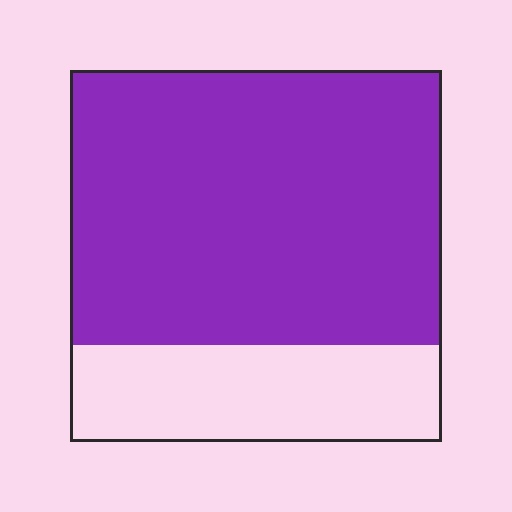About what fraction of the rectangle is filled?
About three quarters (3/4).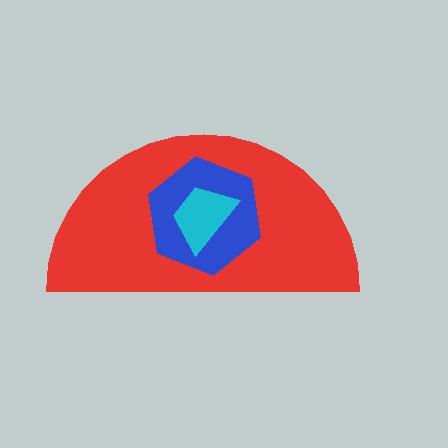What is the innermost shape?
The cyan trapezoid.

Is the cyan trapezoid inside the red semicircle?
Yes.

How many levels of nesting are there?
3.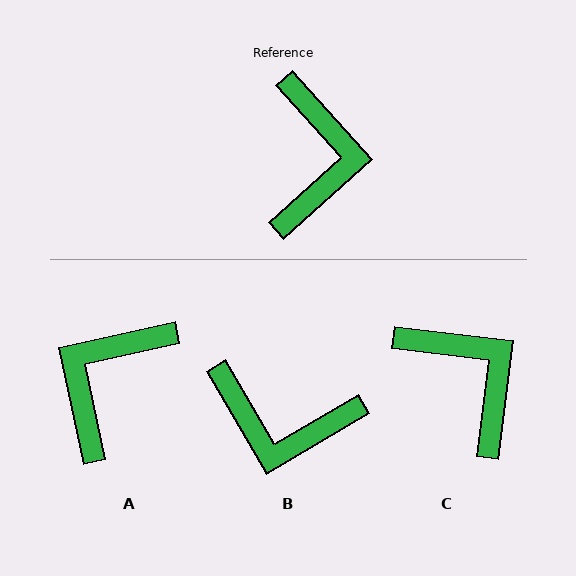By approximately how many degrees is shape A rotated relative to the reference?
Approximately 151 degrees counter-clockwise.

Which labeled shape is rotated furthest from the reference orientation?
A, about 151 degrees away.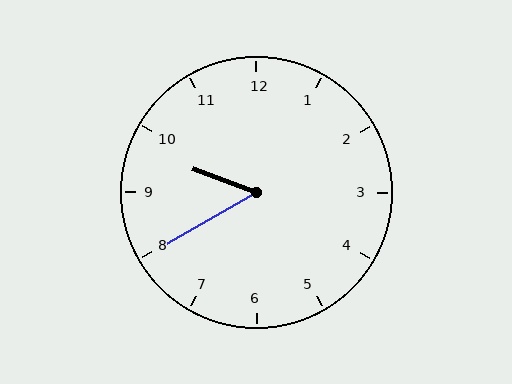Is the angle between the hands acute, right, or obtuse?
It is acute.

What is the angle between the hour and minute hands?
Approximately 50 degrees.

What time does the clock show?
9:40.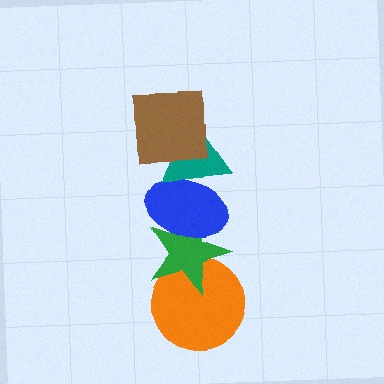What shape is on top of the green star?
The blue ellipse is on top of the green star.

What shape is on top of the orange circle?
The green star is on top of the orange circle.